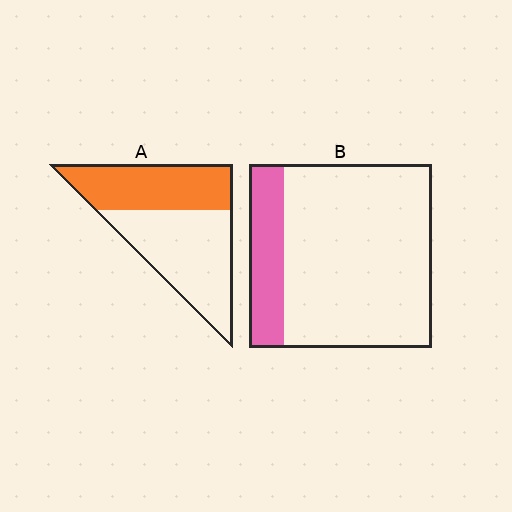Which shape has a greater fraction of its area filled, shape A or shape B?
Shape A.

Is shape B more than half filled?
No.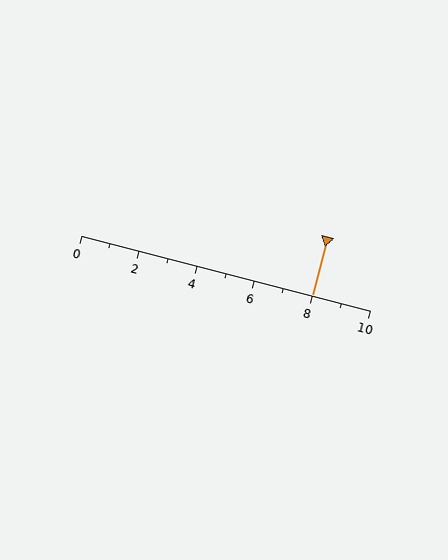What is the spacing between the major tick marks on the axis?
The major ticks are spaced 2 apart.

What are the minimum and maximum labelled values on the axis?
The axis runs from 0 to 10.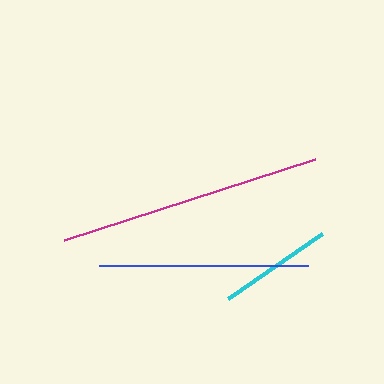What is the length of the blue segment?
The blue segment is approximately 209 pixels long.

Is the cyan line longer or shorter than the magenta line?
The magenta line is longer than the cyan line.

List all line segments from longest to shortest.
From longest to shortest: magenta, blue, cyan.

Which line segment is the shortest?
The cyan line is the shortest at approximately 114 pixels.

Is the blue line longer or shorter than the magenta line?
The magenta line is longer than the blue line.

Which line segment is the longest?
The magenta line is the longest at approximately 264 pixels.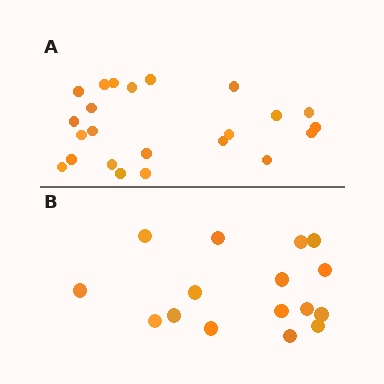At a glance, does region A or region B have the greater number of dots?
Region A (the top region) has more dots.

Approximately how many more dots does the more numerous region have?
Region A has roughly 8 or so more dots than region B.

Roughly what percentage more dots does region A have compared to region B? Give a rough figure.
About 45% more.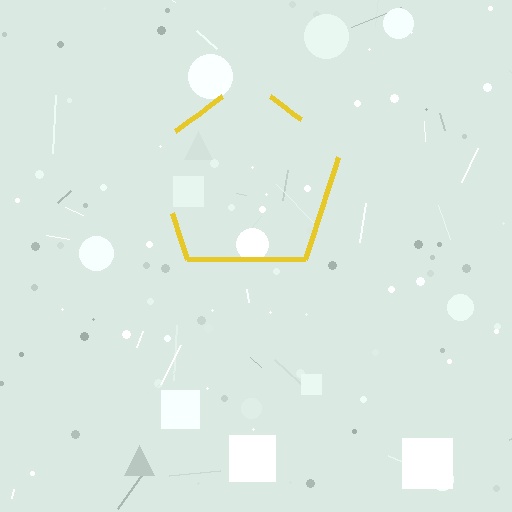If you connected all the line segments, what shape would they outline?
They would outline a pentagon.